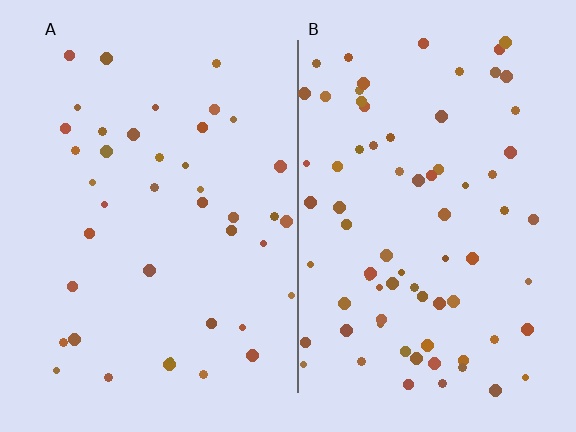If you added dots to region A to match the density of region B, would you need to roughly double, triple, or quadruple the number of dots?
Approximately double.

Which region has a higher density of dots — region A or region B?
B (the right).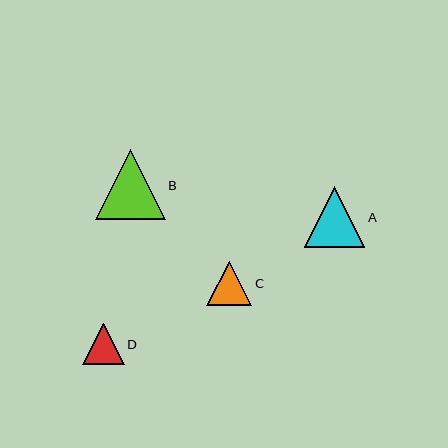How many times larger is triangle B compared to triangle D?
Triangle B is approximately 1.7 times the size of triangle D.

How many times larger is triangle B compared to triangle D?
Triangle B is approximately 1.7 times the size of triangle D.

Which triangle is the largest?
Triangle B is the largest with a size of approximately 69 pixels.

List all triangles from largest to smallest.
From largest to smallest: B, A, C, D.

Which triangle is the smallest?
Triangle D is the smallest with a size of approximately 41 pixels.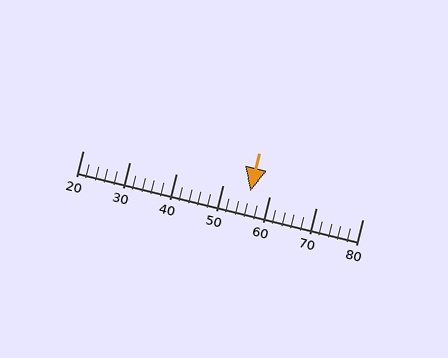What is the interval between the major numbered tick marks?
The major tick marks are spaced 10 units apart.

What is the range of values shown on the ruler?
The ruler shows values from 20 to 80.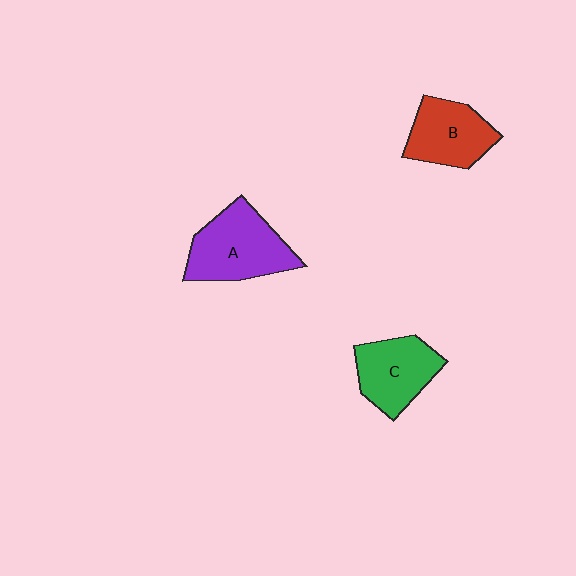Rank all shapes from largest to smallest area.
From largest to smallest: A (purple), C (green), B (red).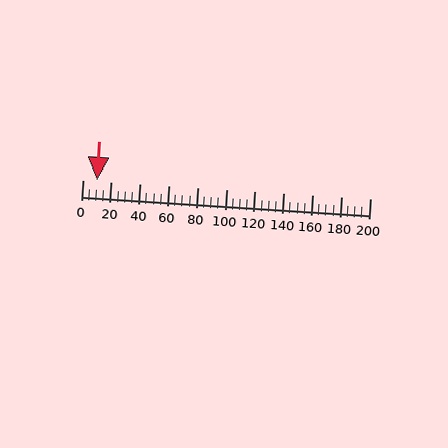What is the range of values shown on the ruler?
The ruler shows values from 0 to 200.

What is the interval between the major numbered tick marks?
The major tick marks are spaced 20 units apart.